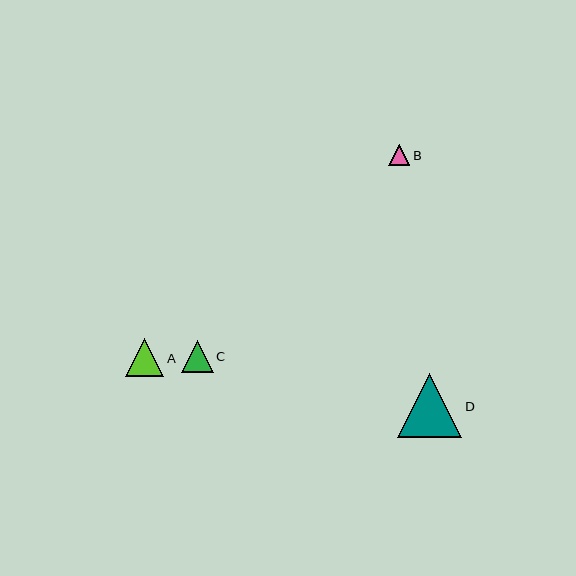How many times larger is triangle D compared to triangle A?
Triangle D is approximately 1.7 times the size of triangle A.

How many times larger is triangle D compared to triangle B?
Triangle D is approximately 3.0 times the size of triangle B.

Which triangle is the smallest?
Triangle B is the smallest with a size of approximately 21 pixels.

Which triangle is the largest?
Triangle D is the largest with a size of approximately 64 pixels.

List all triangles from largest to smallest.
From largest to smallest: D, A, C, B.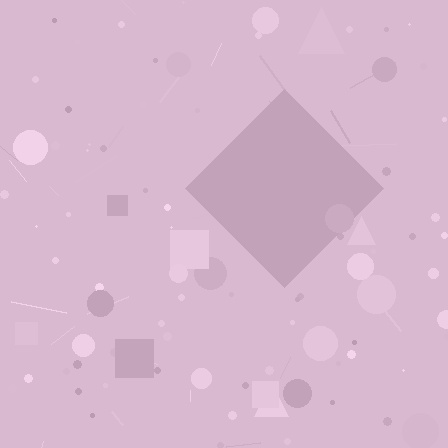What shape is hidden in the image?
A diamond is hidden in the image.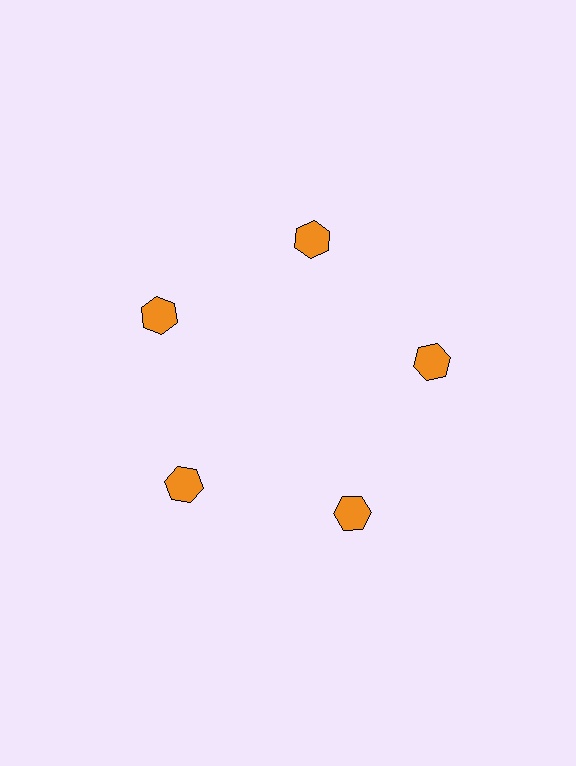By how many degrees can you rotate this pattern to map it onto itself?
The pattern maps onto itself every 72 degrees of rotation.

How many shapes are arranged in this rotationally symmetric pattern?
There are 5 shapes, arranged in 5 groups of 1.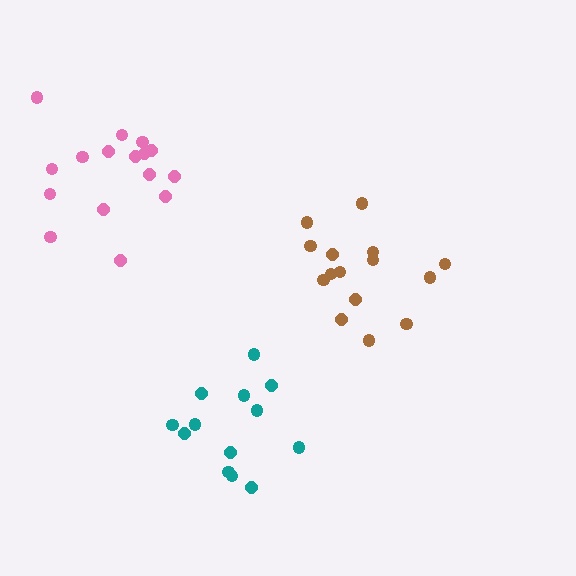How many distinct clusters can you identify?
There are 3 distinct clusters.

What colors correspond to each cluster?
The clusters are colored: teal, brown, pink.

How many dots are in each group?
Group 1: 13 dots, Group 2: 15 dots, Group 3: 16 dots (44 total).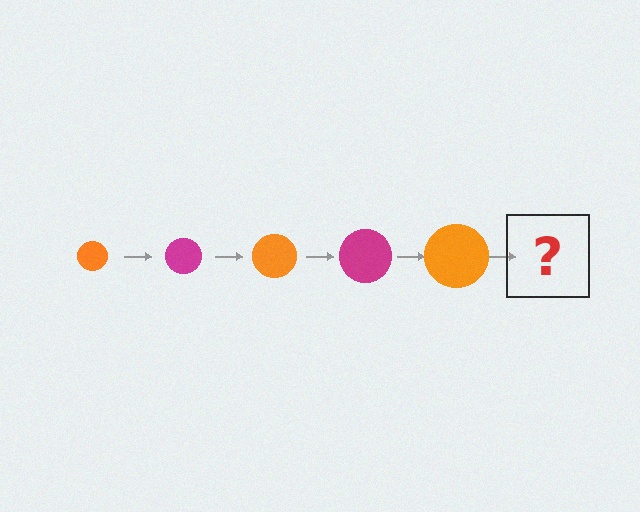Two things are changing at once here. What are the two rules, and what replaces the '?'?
The two rules are that the circle grows larger each step and the color cycles through orange and magenta. The '?' should be a magenta circle, larger than the previous one.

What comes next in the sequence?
The next element should be a magenta circle, larger than the previous one.